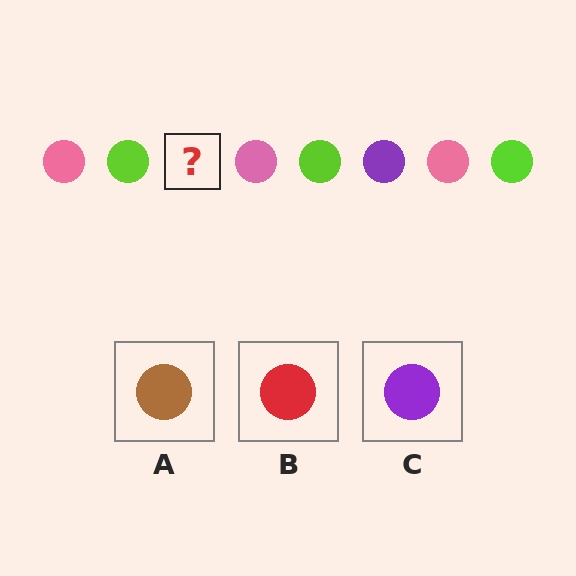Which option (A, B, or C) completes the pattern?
C.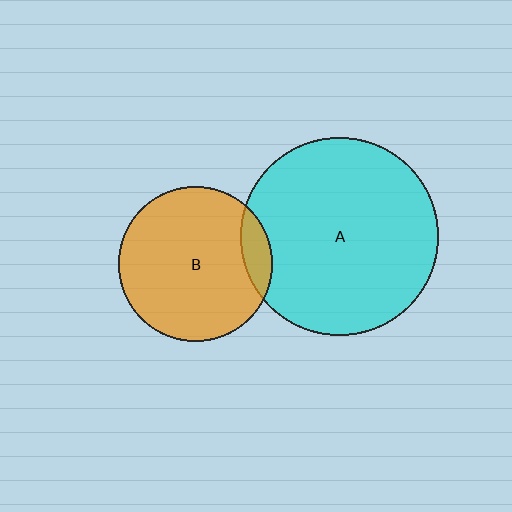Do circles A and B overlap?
Yes.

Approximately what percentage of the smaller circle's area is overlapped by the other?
Approximately 10%.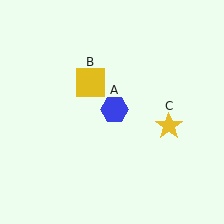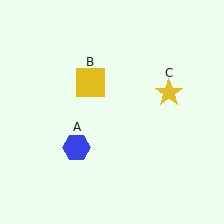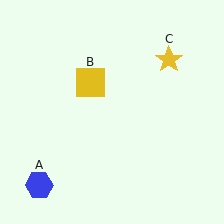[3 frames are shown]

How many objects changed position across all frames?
2 objects changed position: blue hexagon (object A), yellow star (object C).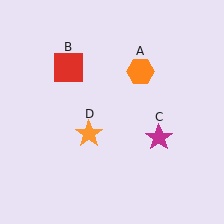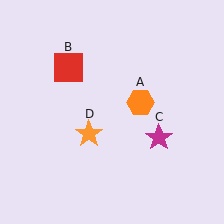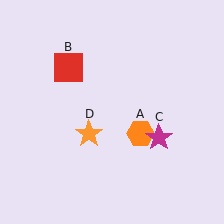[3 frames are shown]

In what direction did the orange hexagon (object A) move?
The orange hexagon (object A) moved down.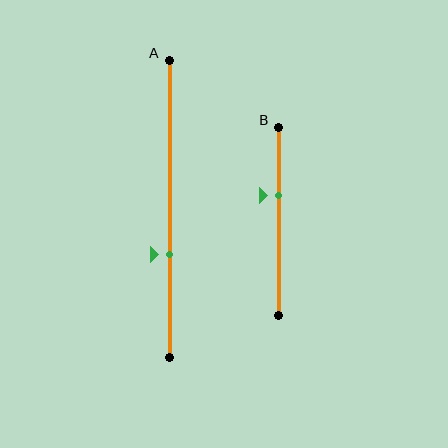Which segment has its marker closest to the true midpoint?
Segment B has its marker closest to the true midpoint.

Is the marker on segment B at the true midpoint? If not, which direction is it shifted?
No, the marker on segment B is shifted upward by about 14% of the segment length.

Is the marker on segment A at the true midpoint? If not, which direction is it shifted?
No, the marker on segment A is shifted downward by about 15% of the segment length.